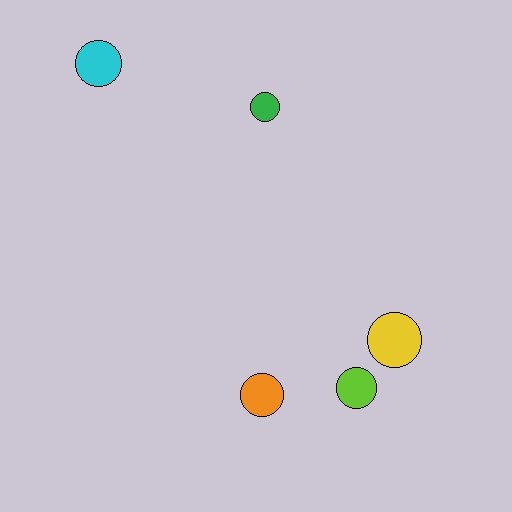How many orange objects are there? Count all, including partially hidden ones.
There is 1 orange object.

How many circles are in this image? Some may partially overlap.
There are 5 circles.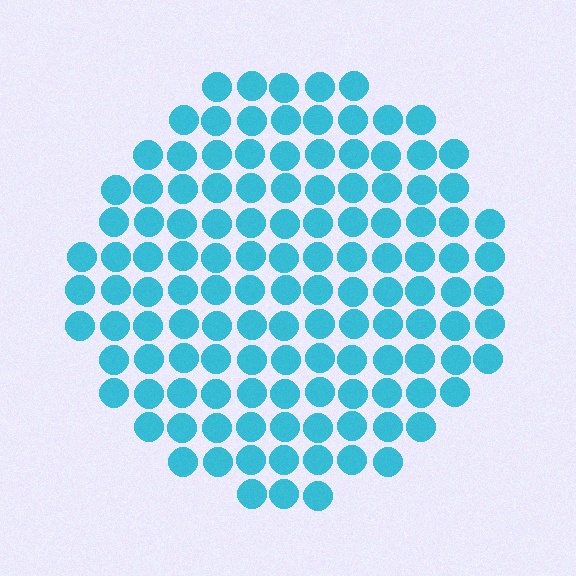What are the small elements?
The small elements are circles.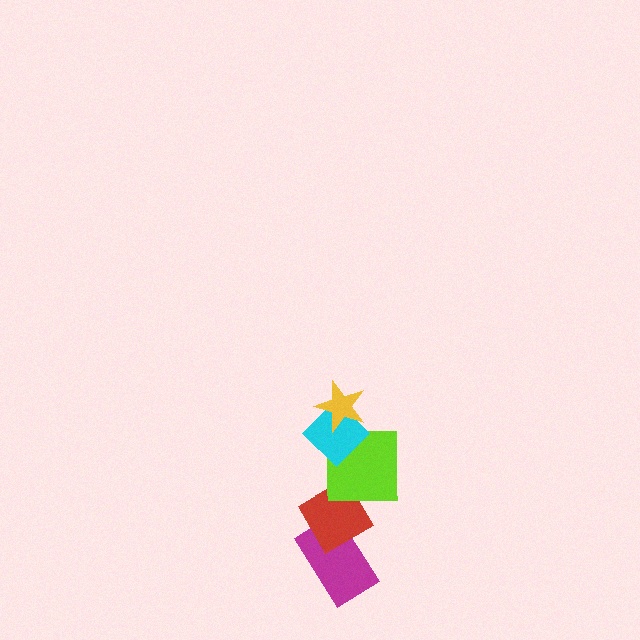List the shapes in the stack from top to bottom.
From top to bottom: the yellow star, the cyan diamond, the lime square, the red diamond, the magenta rectangle.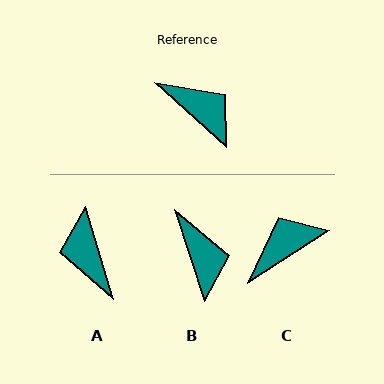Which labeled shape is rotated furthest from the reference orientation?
A, about 149 degrees away.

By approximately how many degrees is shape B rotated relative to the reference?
Approximately 30 degrees clockwise.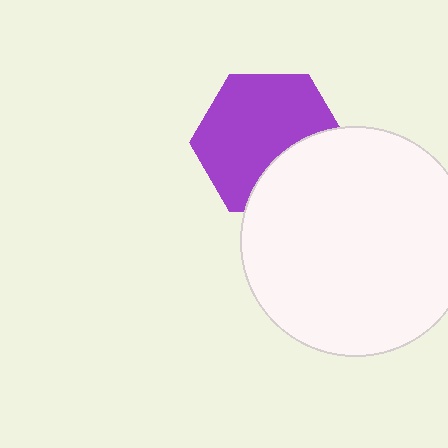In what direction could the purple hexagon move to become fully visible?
The purple hexagon could move up. That would shift it out from behind the white circle entirely.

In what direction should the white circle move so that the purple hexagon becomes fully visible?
The white circle should move down. That is the shortest direction to clear the overlap and leave the purple hexagon fully visible.